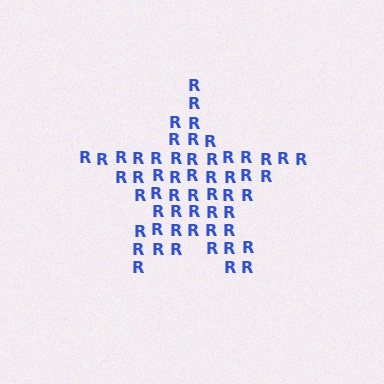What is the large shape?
The large shape is a star.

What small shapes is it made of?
It is made of small letter R's.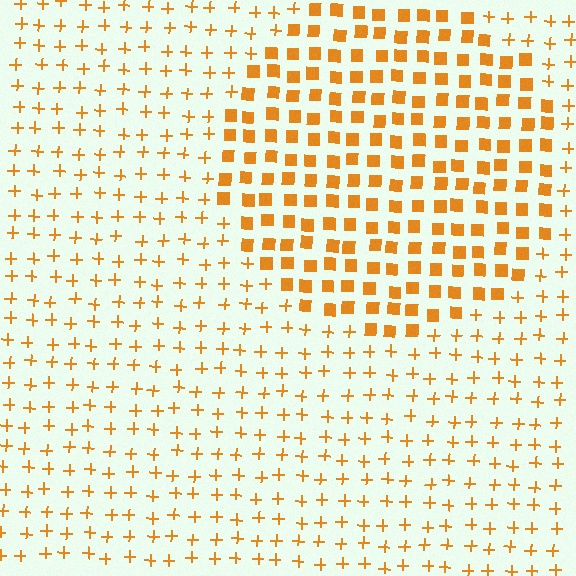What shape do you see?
I see a circle.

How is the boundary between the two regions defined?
The boundary is defined by a change in element shape: squares inside vs. plus signs outside. All elements share the same color and spacing.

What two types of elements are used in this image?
The image uses squares inside the circle region and plus signs outside it.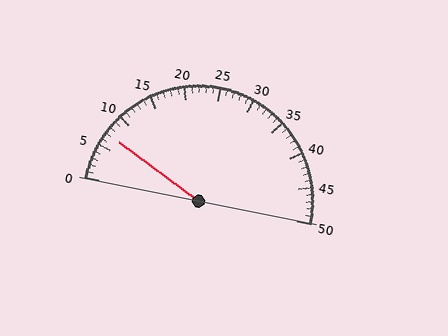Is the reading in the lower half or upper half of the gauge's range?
The reading is in the lower half of the range (0 to 50).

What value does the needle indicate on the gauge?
The needle indicates approximately 7.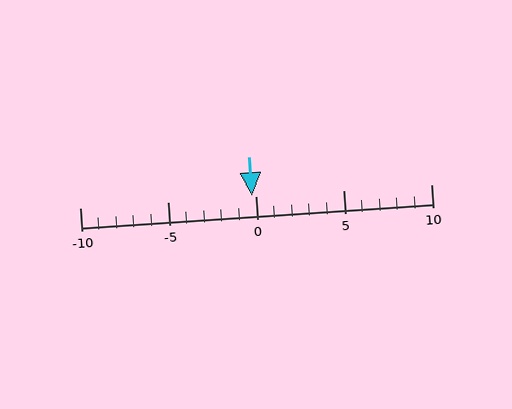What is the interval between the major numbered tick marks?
The major tick marks are spaced 5 units apart.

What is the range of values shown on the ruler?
The ruler shows values from -10 to 10.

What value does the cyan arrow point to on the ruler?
The cyan arrow points to approximately 0.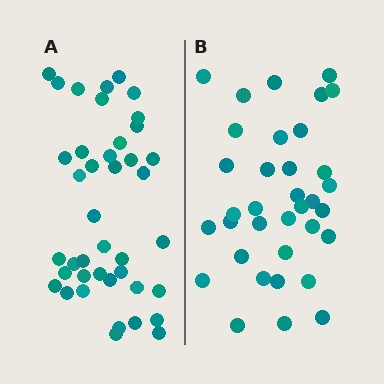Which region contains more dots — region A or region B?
Region A (the left region) has more dots.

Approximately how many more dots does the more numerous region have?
Region A has about 6 more dots than region B.